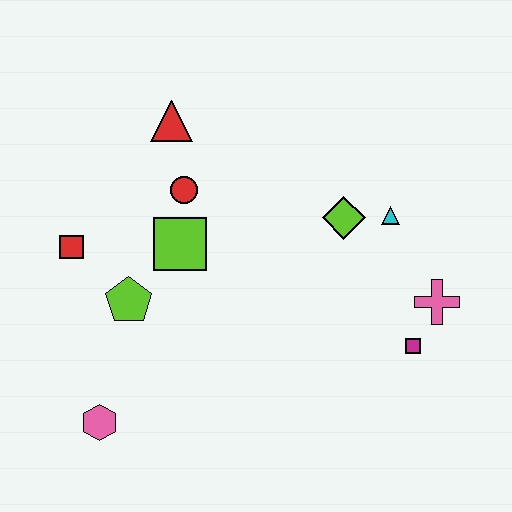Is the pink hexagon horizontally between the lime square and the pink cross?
No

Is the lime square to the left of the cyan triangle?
Yes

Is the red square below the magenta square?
No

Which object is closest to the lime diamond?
The cyan triangle is closest to the lime diamond.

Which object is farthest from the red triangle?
The magenta square is farthest from the red triangle.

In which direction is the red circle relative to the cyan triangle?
The red circle is to the left of the cyan triangle.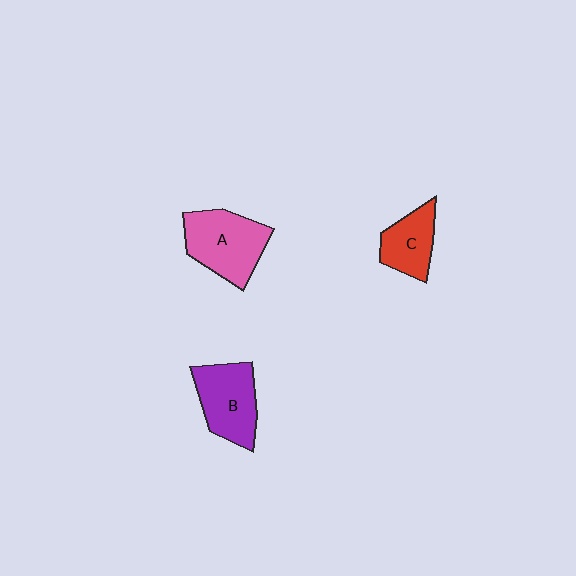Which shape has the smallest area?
Shape C (red).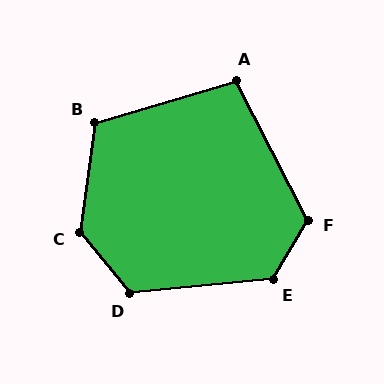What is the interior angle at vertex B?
Approximately 114 degrees (obtuse).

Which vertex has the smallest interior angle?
A, at approximately 101 degrees.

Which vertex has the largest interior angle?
C, at approximately 133 degrees.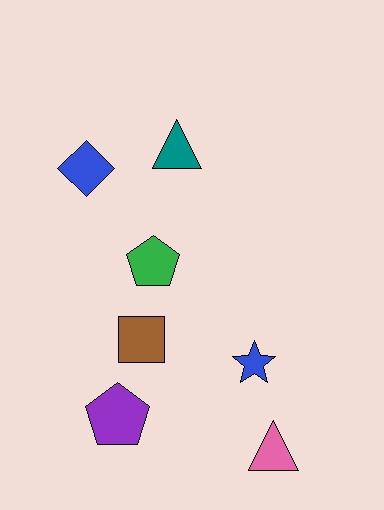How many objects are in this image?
There are 7 objects.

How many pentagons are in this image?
There are 2 pentagons.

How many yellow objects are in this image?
There are no yellow objects.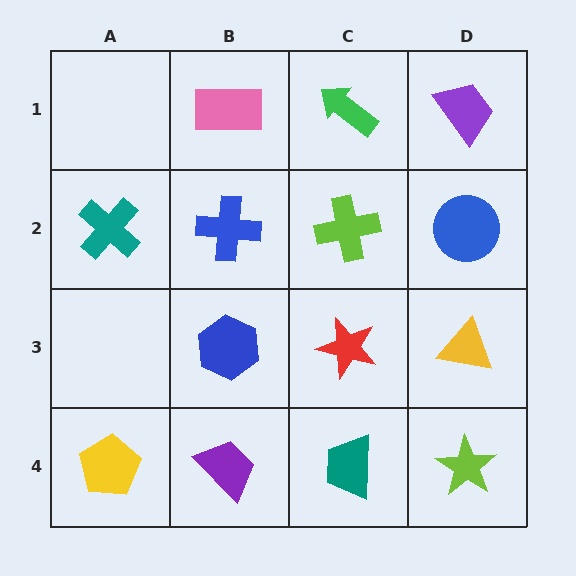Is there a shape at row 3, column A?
No, that cell is empty.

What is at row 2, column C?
A lime cross.